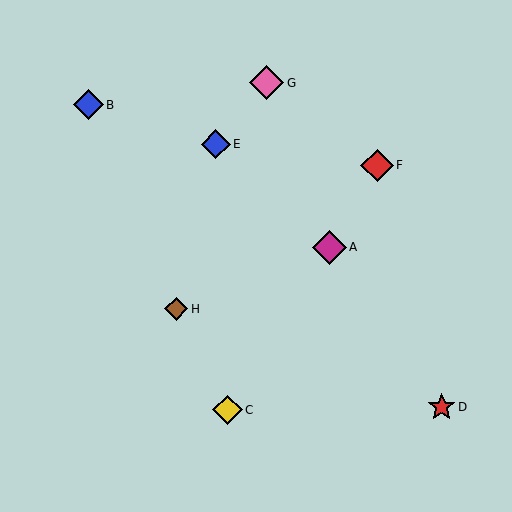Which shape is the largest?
The magenta diamond (labeled A) is the largest.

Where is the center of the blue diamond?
The center of the blue diamond is at (216, 144).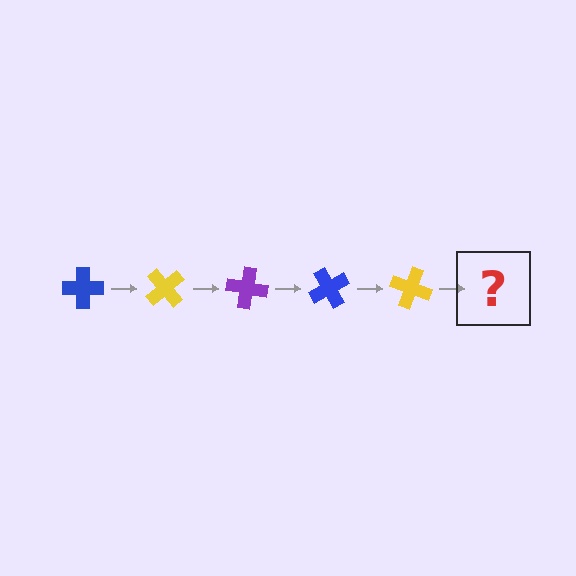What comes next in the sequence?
The next element should be a purple cross, rotated 250 degrees from the start.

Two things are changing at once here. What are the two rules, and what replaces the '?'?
The two rules are that it rotates 50 degrees each step and the color cycles through blue, yellow, and purple. The '?' should be a purple cross, rotated 250 degrees from the start.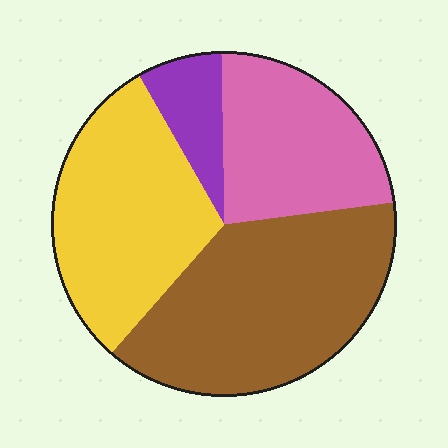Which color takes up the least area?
Purple, at roughly 10%.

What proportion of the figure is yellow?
Yellow covers about 30% of the figure.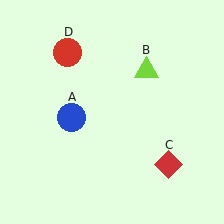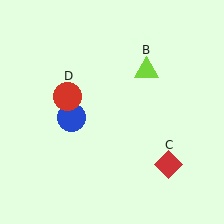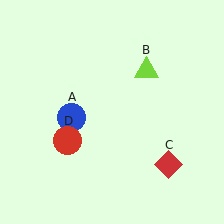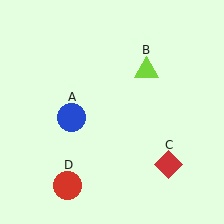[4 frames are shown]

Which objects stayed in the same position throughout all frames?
Blue circle (object A) and lime triangle (object B) and red diamond (object C) remained stationary.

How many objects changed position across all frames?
1 object changed position: red circle (object D).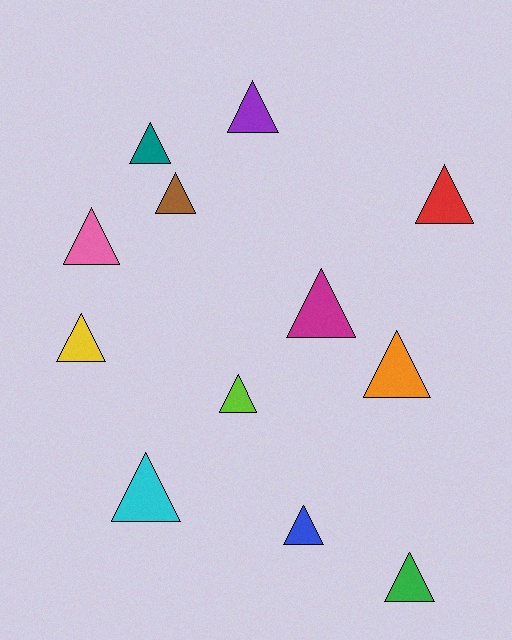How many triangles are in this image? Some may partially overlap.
There are 12 triangles.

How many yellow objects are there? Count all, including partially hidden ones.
There is 1 yellow object.